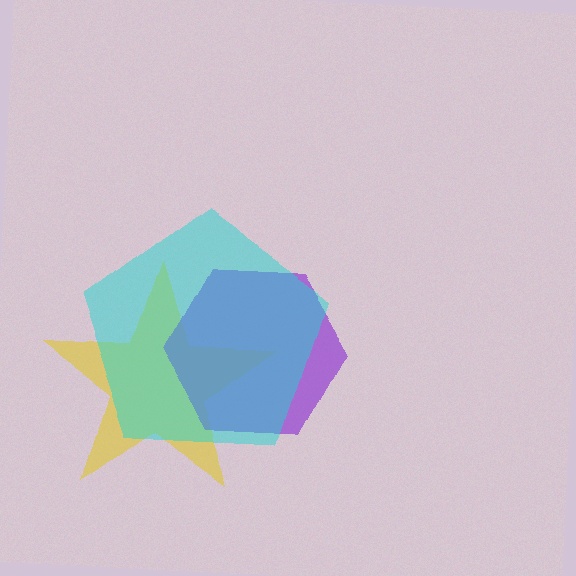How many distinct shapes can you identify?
There are 3 distinct shapes: a yellow star, a purple hexagon, a cyan pentagon.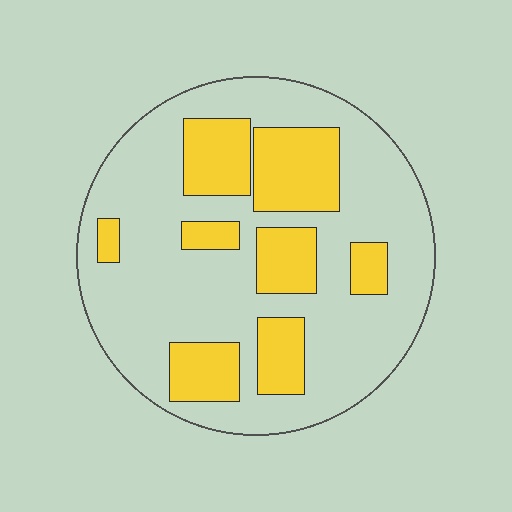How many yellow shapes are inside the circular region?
8.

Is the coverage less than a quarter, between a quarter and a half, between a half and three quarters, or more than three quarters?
Between a quarter and a half.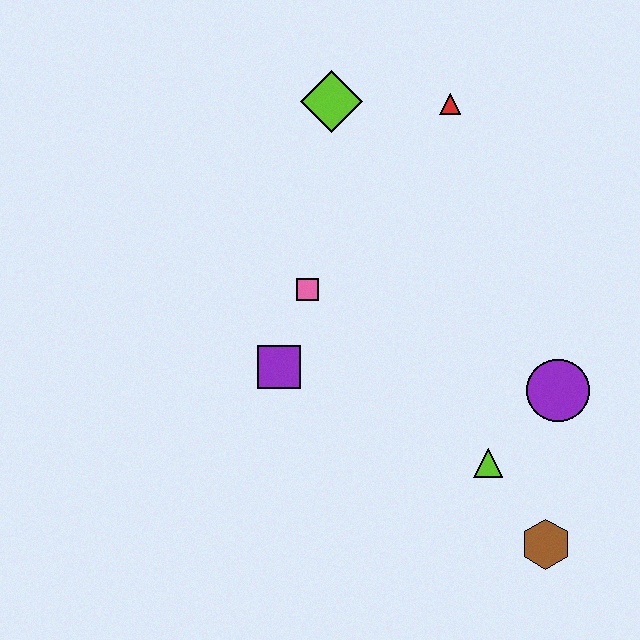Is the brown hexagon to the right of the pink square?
Yes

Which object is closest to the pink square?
The purple square is closest to the pink square.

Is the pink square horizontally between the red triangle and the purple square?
Yes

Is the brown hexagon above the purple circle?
No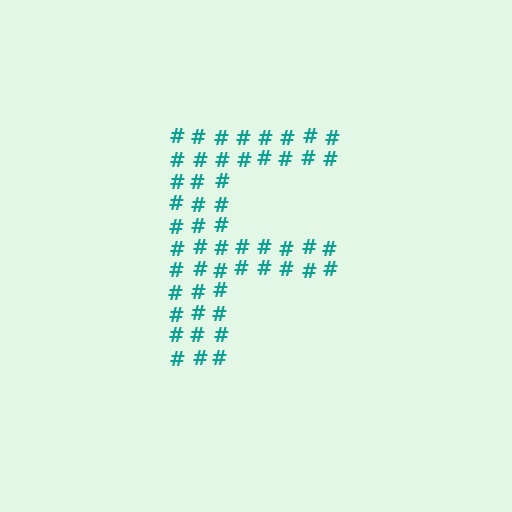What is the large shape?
The large shape is the letter F.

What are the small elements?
The small elements are hash symbols.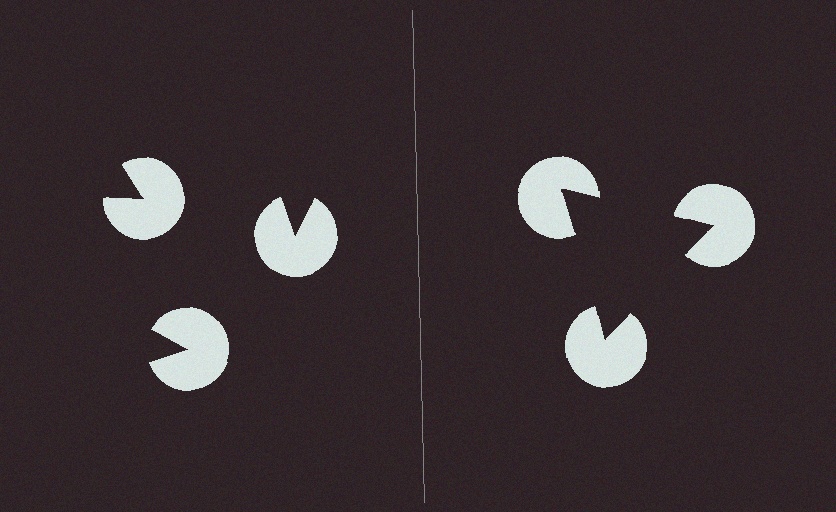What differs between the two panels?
The pac-man discs are positioned identically on both sides; only the wedge orientations differ. On the right they align to a triangle; on the left they are misaligned.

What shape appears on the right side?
An illusory triangle.